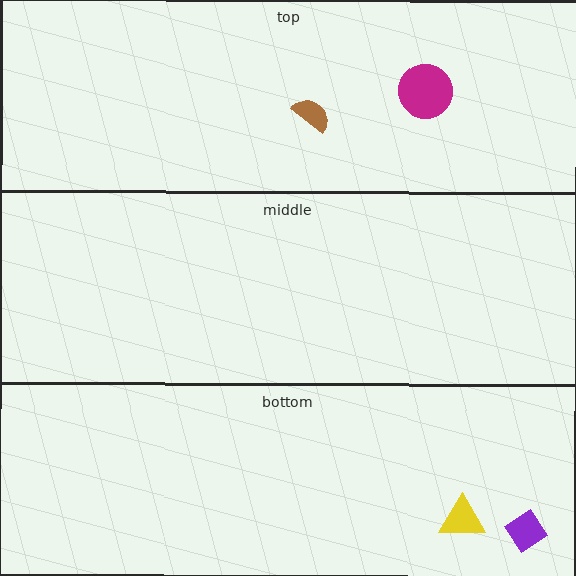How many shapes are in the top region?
2.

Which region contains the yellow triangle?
The bottom region.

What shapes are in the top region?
The magenta circle, the brown semicircle.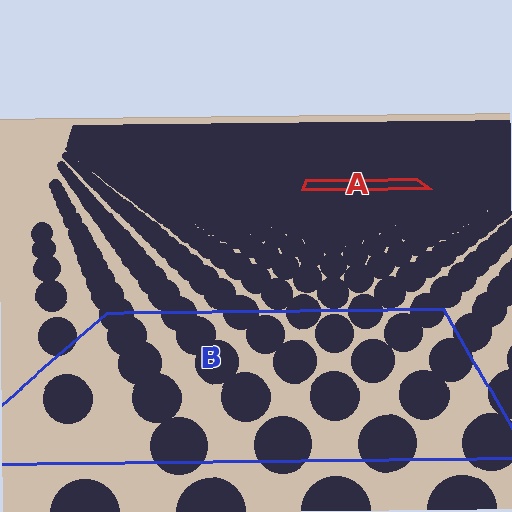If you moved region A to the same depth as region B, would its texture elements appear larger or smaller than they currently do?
They would appear larger. At a closer depth, the same texture elements are projected at a bigger on-screen size.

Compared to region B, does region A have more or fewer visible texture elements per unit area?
Region A has more texture elements per unit area — they are packed more densely because it is farther away.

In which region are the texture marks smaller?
The texture marks are smaller in region A, because it is farther away.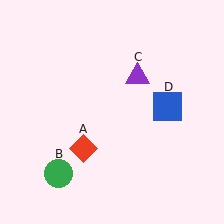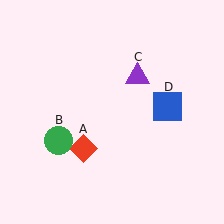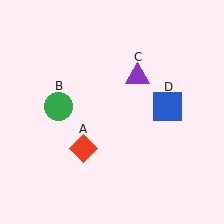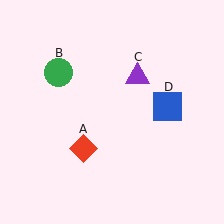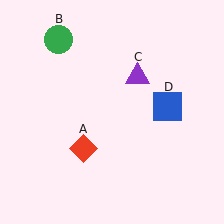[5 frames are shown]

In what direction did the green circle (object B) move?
The green circle (object B) moved up.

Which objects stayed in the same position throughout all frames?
Red diamond (object A) and purple triangle (object C) and blue square (object D) remained stationary.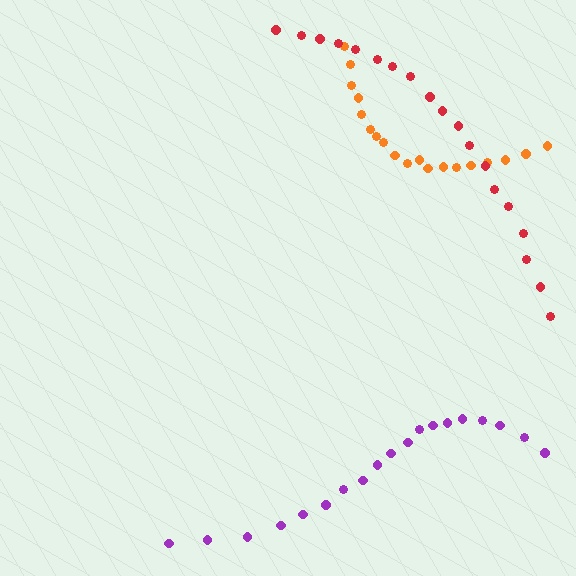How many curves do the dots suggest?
There are 3 distinct paths.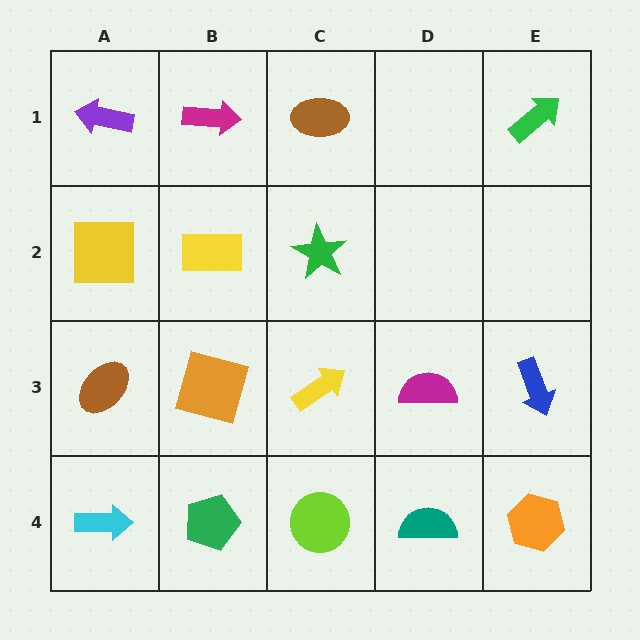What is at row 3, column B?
An orange square.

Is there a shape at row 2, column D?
No, that cell is empty.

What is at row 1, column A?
A purple arrow.